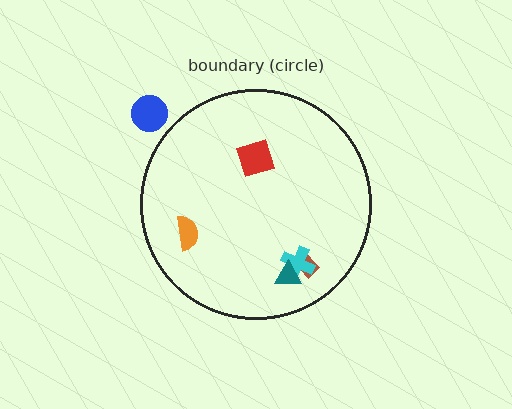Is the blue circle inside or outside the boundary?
Outside.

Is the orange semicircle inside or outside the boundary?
Inside.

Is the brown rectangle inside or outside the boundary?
Inside.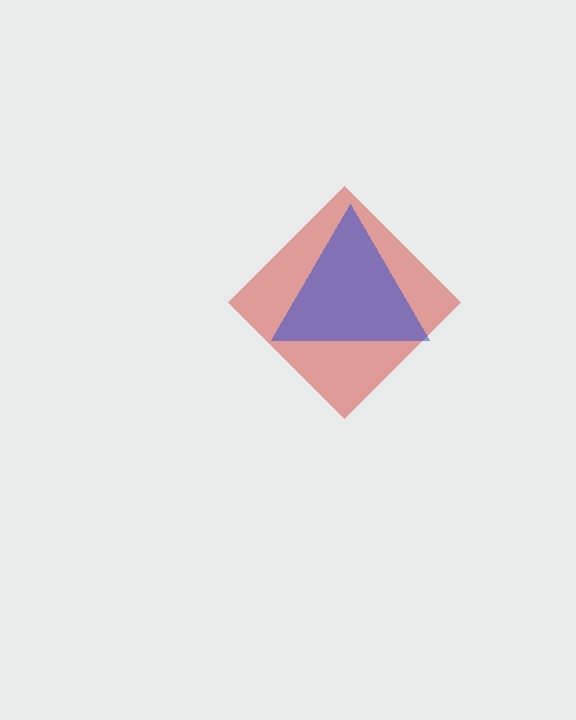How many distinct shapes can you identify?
There are 2 distinct shapes: a red diamond, a blue triangle.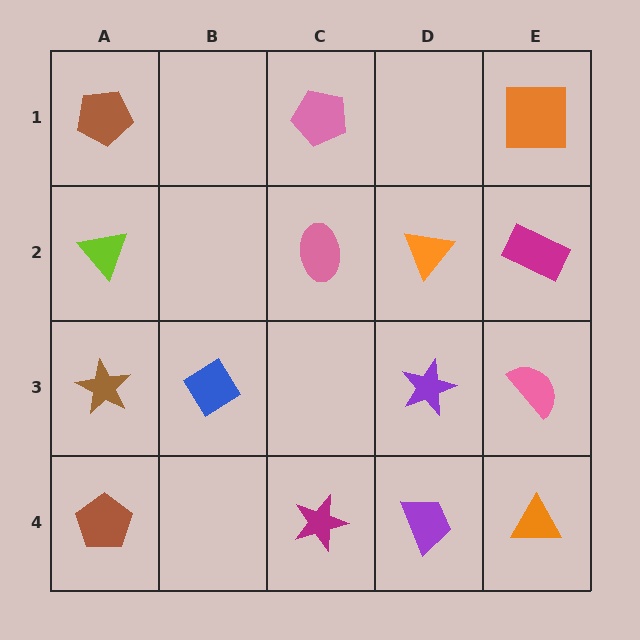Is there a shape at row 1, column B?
No, that cell is empty.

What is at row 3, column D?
A purple star.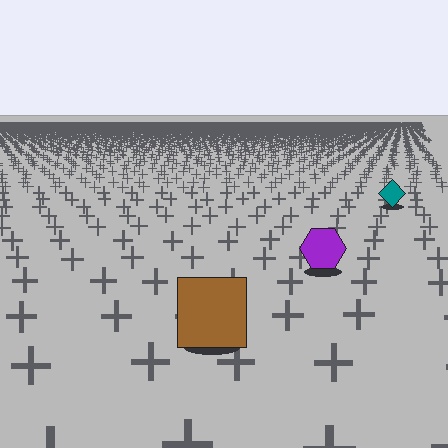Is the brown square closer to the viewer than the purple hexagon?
Yes. The brown square is closer — you can tell from the texture gradient: the ground texture is coarser near it.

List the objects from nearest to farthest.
From nearest to farthest: the brown square, the purple hexagon, the teal diamond.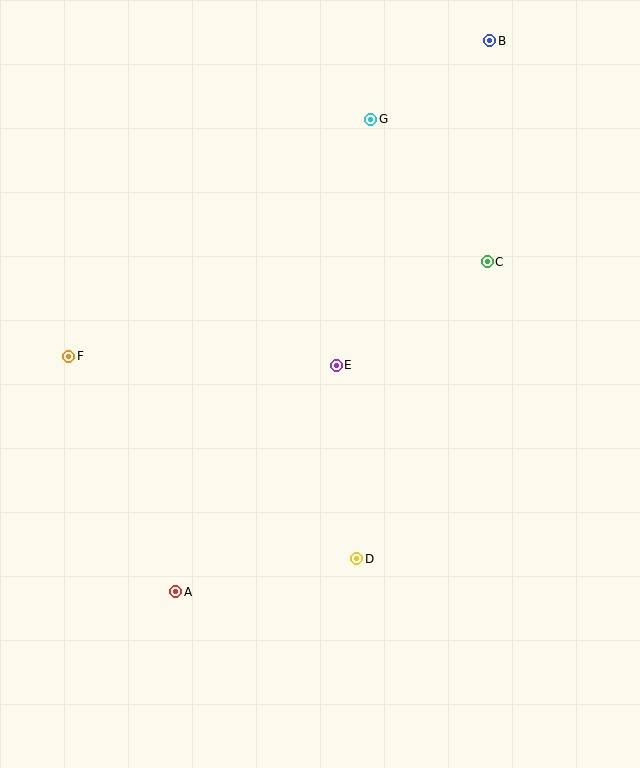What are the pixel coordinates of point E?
Point E is at (336, 365).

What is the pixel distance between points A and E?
The distance between A and E is 277 pixels.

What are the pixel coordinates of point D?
Point D is at (357, 559).